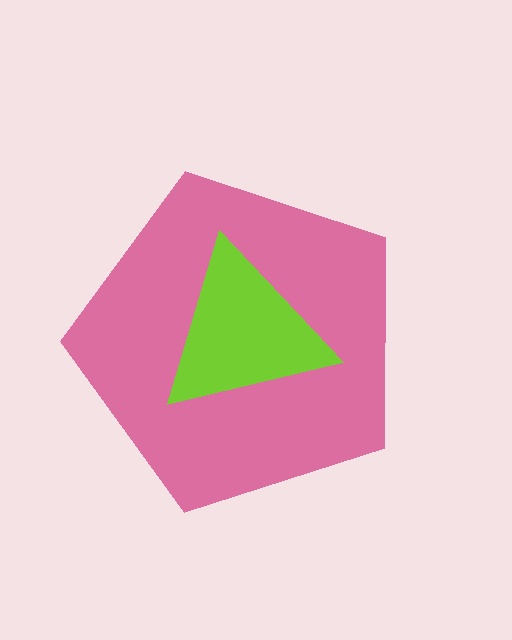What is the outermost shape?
The pink pentagon.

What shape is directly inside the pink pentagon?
The lime triangle.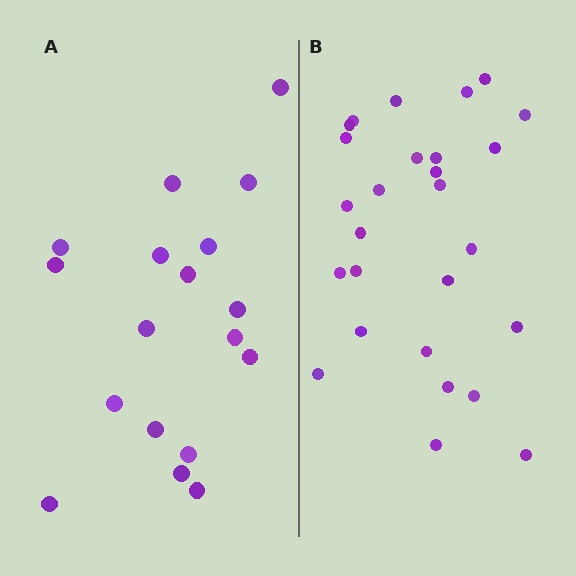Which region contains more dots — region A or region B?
Region B (the right region) has more dots.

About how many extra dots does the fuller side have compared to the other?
Region B has roughly 8 or so more dots than region A.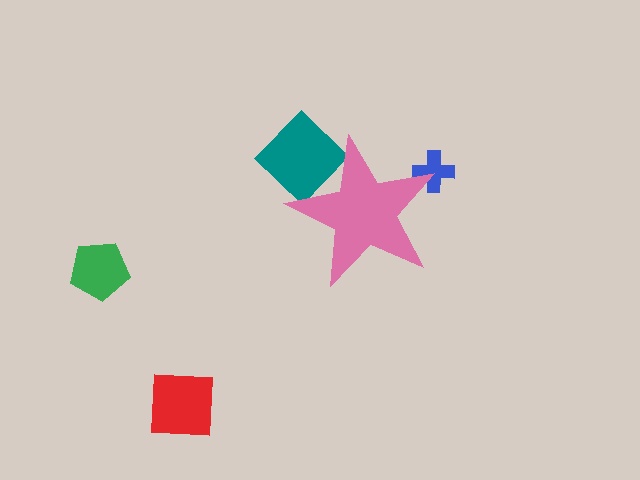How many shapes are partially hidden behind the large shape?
2 shapes are partially hidden.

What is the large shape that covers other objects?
A pink star.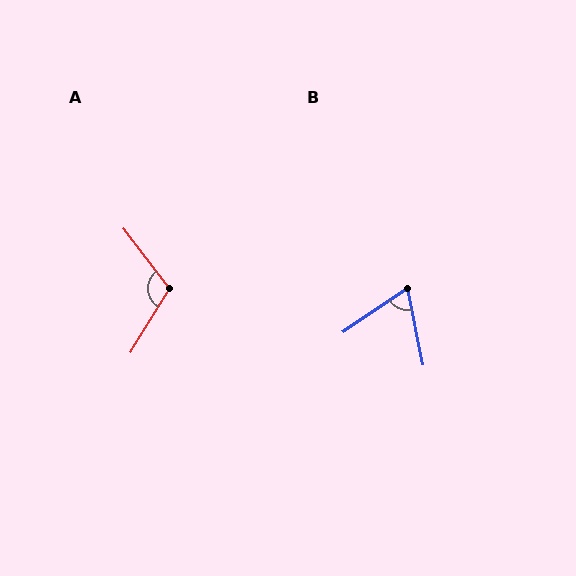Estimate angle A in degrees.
Approximately 111 degrees.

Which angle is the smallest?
B, at approximately 68 degrees.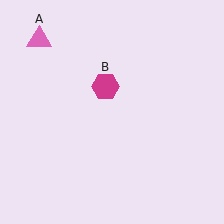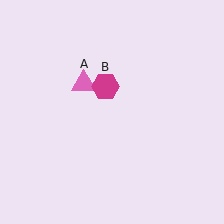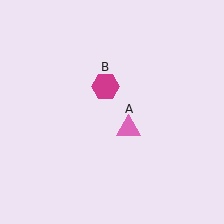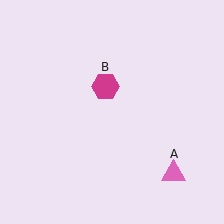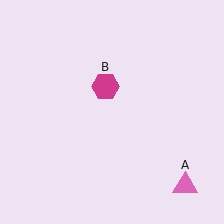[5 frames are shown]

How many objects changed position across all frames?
1 object changed position: pink triangle (object A).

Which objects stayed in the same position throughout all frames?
Magenta hexagon (object B) remained stationary.